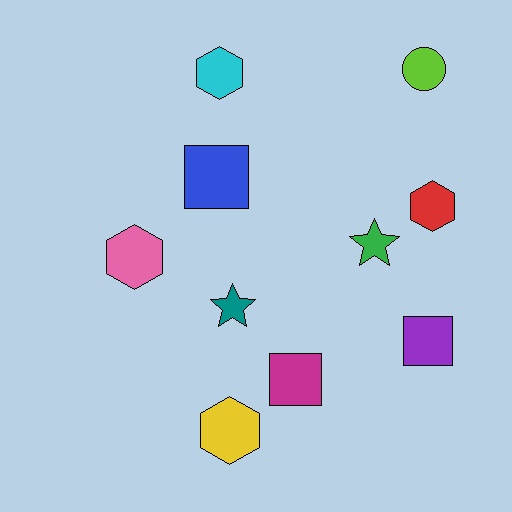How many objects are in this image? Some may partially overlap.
There are 10 objects.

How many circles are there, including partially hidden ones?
There is 1 circle.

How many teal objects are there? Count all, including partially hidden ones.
There is 1 teal object.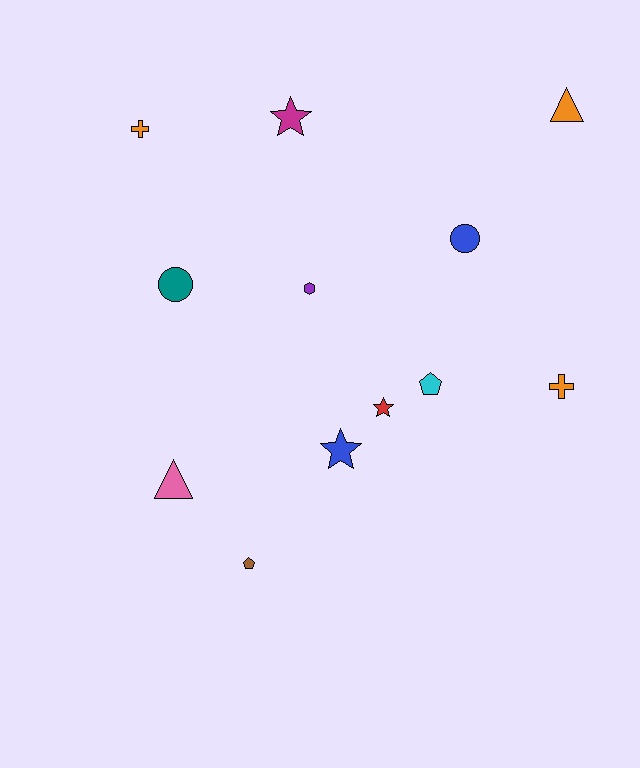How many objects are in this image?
There are 12 objects.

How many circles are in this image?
There are 2 circles.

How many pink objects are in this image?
There is 1 pink object.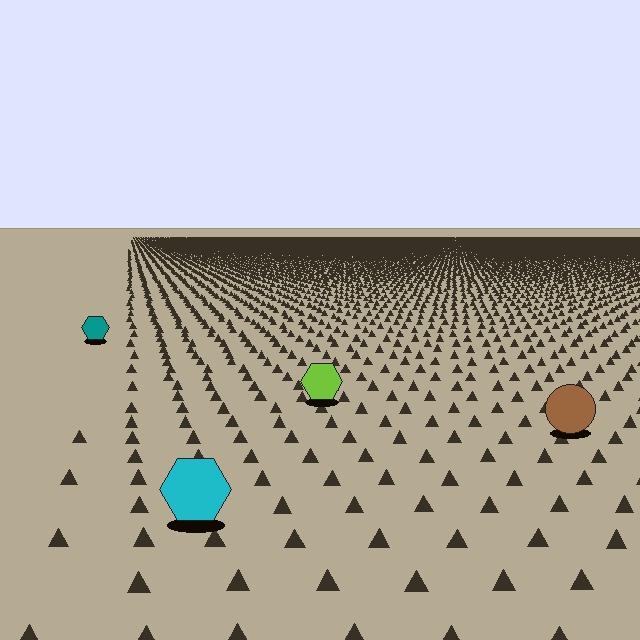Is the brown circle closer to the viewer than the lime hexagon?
Yes. The brown circle is closer — you can tell from the texture gradient: the ground texture is coarser near it.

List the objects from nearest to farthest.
From nearest to farthest: the cyan hexagon, the brown circle, the lime hexagon, the teal hexagon.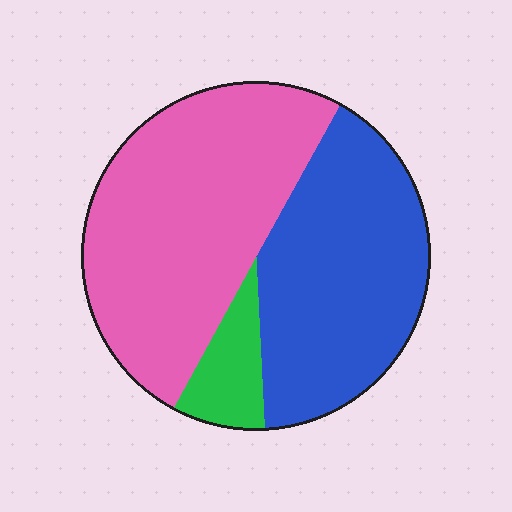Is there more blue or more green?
Blue.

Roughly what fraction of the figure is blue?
Blue covers around 40% of the figure.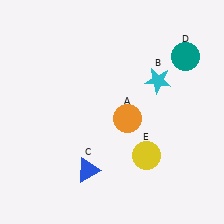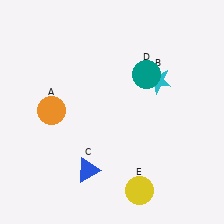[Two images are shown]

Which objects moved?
The objects that moved are: the orange circle (A), the teal circle (D), the yellow circle (E).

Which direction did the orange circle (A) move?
The orange circle (A) moved left.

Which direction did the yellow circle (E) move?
The yellow circle (E) moved down.